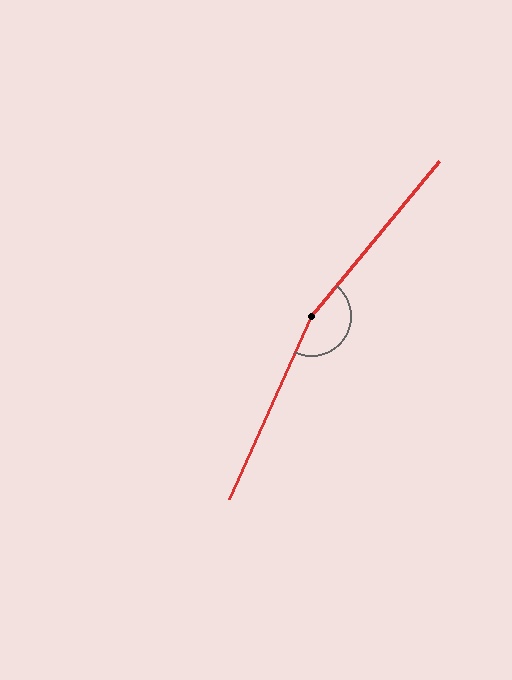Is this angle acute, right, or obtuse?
It is obtuse.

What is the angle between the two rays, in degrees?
Approximately 165 degrees.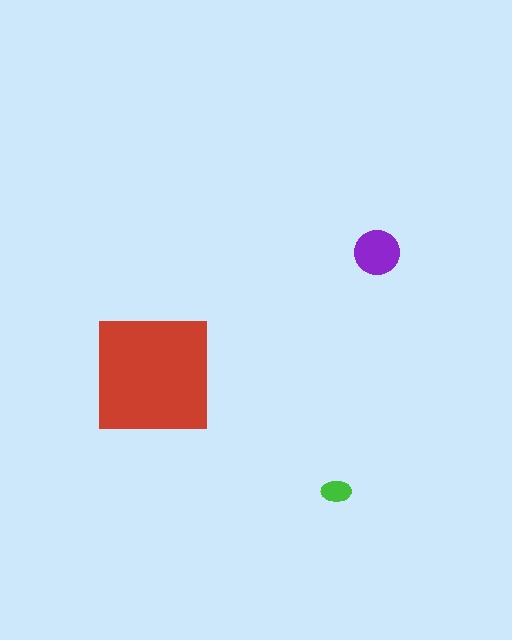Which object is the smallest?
The green ellipse.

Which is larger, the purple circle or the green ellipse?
The purple circle.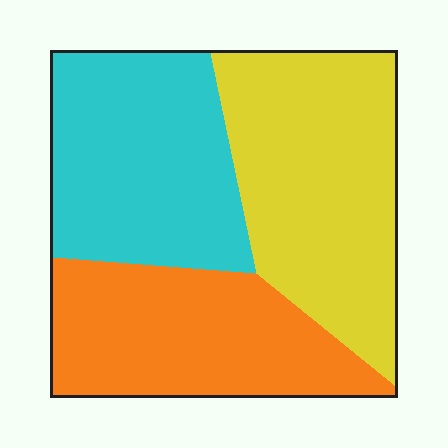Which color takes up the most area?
Yellow, at roughly 35%.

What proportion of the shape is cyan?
Cyan covers roughly 30% of the shape.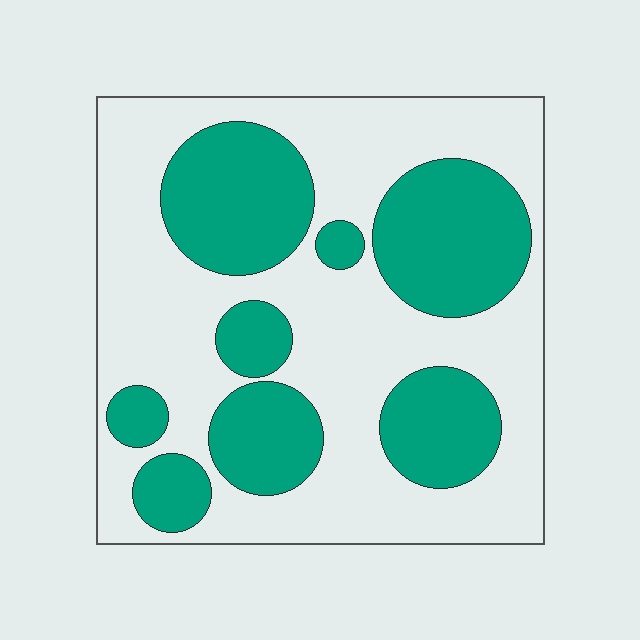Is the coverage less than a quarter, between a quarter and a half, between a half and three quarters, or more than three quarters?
Between a quarter and a half.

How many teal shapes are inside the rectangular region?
8.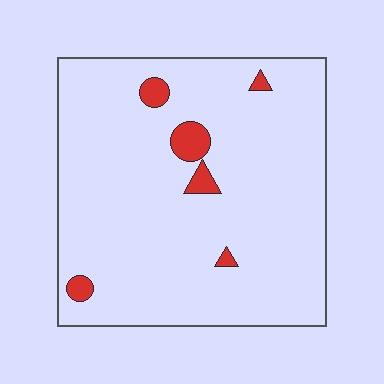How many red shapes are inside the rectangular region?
6.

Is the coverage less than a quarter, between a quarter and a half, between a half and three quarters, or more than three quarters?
Less than a quarter.